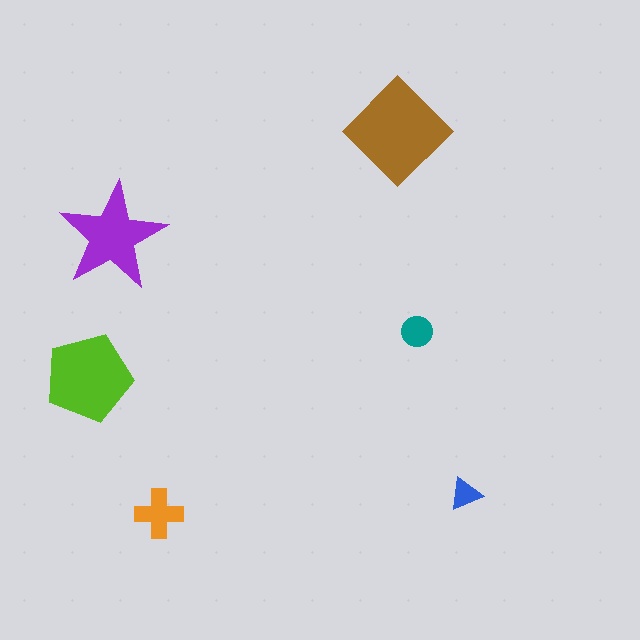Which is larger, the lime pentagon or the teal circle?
The lime pentagon.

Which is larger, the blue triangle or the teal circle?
The teal circle.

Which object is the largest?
The brown diamond.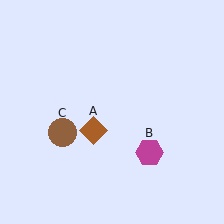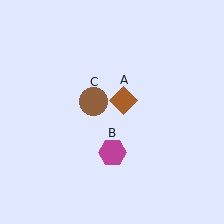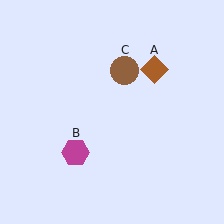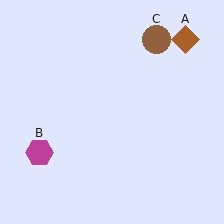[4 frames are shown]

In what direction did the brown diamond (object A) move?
The brown diamond (object A) moved up and to the right.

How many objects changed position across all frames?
3 objects changed position: brown diamond (object A), magenta hexagon (object B), brown circle (object C).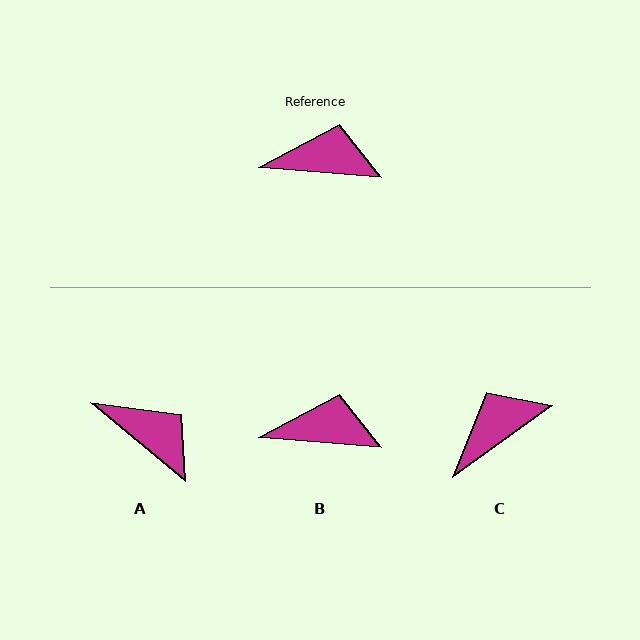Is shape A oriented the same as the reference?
No, it is off by about 35 degrees.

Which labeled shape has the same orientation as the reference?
B.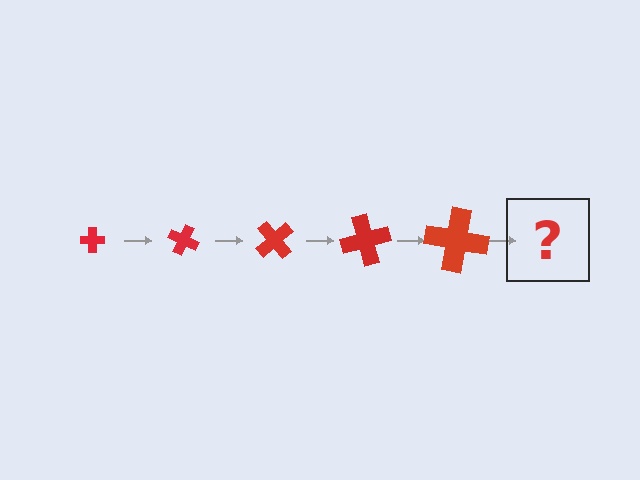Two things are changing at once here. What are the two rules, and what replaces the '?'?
The two rules are that the cross grows larger each step and it rotates 25 degrees each step. The '?' should be a cross, larger than the previous one and rotated 125 degrees from the start.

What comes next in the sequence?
The next element should be a cross, larger than the previous one and rotated 125 degrees from the start.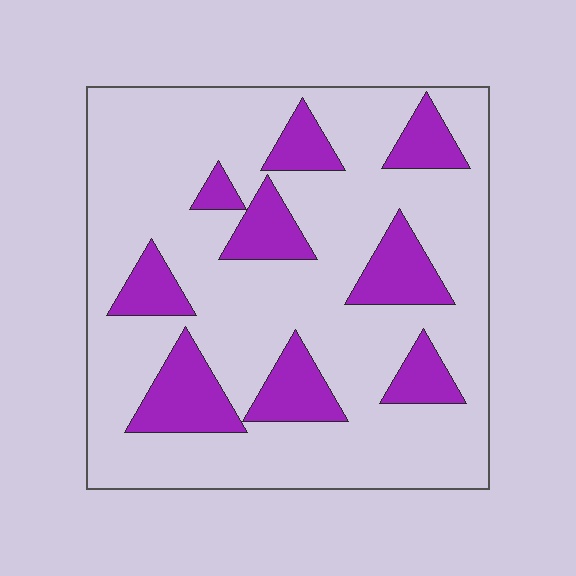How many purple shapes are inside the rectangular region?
9.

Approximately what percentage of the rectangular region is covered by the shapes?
Approximately 25%.